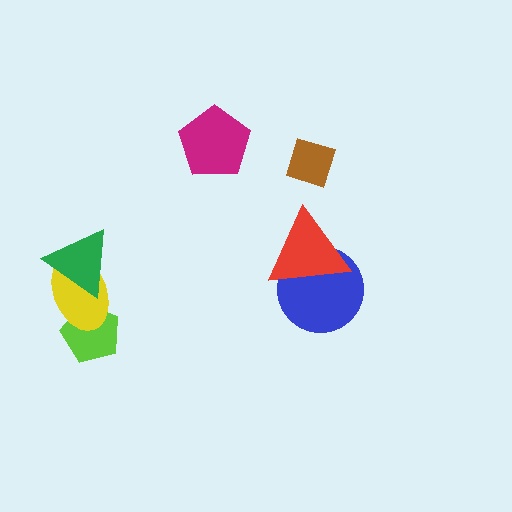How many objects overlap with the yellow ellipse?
2 objects overlap with the yellow ellipse.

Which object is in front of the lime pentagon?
The yellow ellipse is in front of the lime pentagon.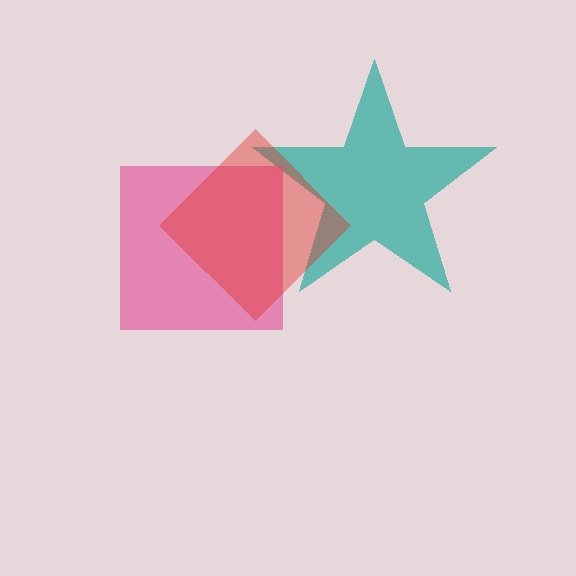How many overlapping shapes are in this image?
There are 3 overlapping shapes in the image.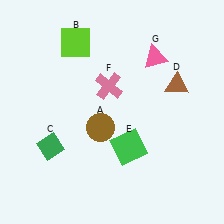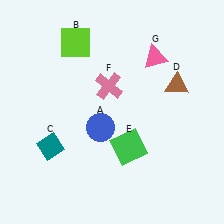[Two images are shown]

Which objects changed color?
A changed from brown to blue. C changed from green to teal.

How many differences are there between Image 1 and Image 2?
There are 2 differences between the two images.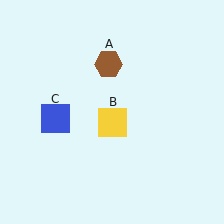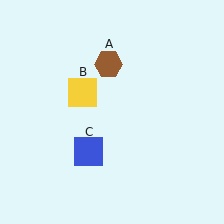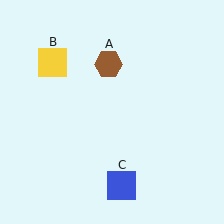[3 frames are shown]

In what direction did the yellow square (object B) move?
The yellow square (object B) moved up and to the left.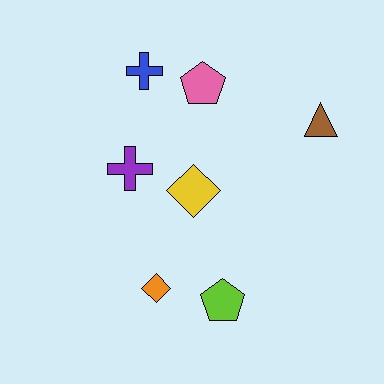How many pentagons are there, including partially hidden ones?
There are 2 pentagons.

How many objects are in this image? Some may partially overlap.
There are 7 objects.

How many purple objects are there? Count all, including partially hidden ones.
There is 1 purple object.